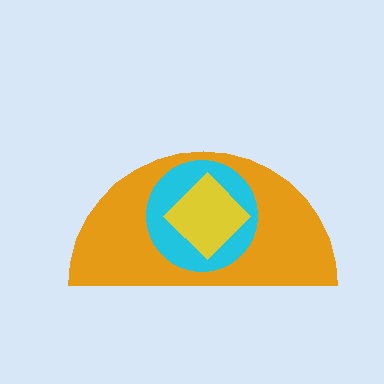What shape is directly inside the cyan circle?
The yellow diamond.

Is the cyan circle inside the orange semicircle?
Yes.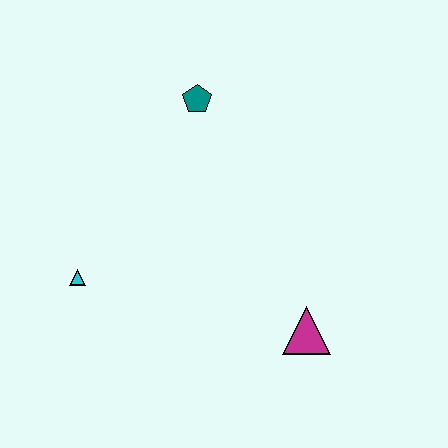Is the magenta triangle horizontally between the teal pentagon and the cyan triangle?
No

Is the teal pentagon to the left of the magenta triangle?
Yes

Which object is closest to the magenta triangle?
The cyan triangle is closest to the magenta triangle.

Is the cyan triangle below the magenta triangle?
No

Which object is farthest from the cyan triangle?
The magenta triangle is farthest from the cyan triangle.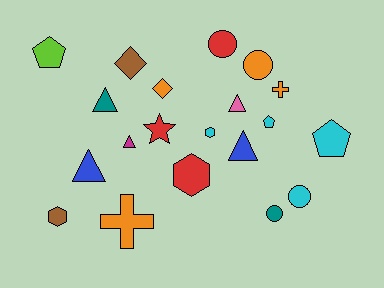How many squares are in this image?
There are no squares.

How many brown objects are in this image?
There are 2 brown objects.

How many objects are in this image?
There are 20 objects.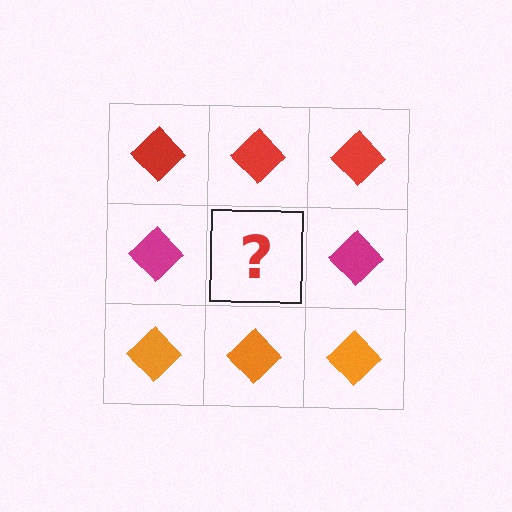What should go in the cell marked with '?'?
The missing cell should contain a magenta diamond.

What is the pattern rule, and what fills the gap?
The rule is that each row has a consistent color. The gap should be filled with a magenta diamond.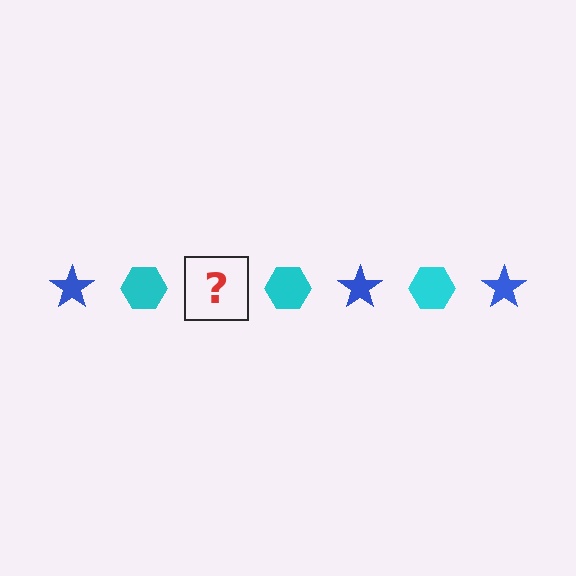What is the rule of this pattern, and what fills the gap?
The rule is that the pattern alternates between blue star and cyan hexagon. The gap should be filled with a blue star.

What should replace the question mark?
The question mark should be replaced with a blue star.